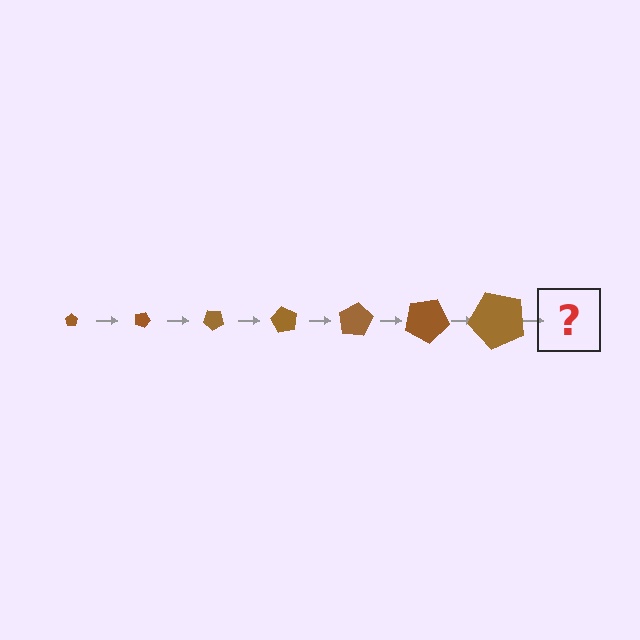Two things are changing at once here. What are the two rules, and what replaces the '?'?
The two rules are that the pentagon grows larger each step and it rotates 20 degrees each step. The '?' should be a pentagon, larger than the previous one and rotated 140 degrees from the start.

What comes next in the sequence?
The next element should be a pentagon, larger than the previous one and rotated 140 degrees from the start.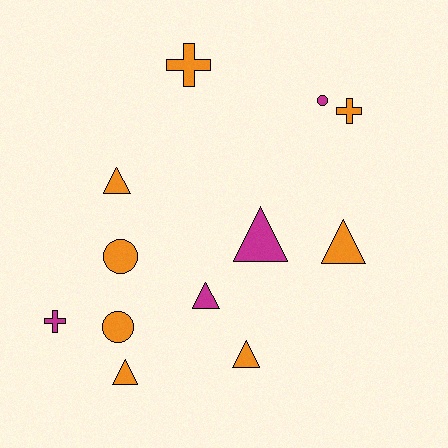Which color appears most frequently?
Orange, with 8 objects.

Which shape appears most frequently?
Triangle, with 6 objects.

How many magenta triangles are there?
There are 2 magenta triangles.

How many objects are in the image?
There are 12 objects.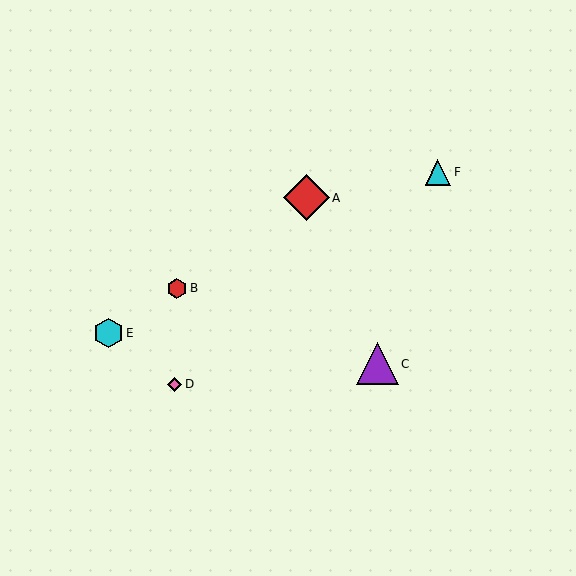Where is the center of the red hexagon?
The center of the red hexagon is at (177, 288).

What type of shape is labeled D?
Shape D is a pink diamond.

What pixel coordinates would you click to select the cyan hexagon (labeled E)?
Click at (108, 333) to select the cyan hexagon E.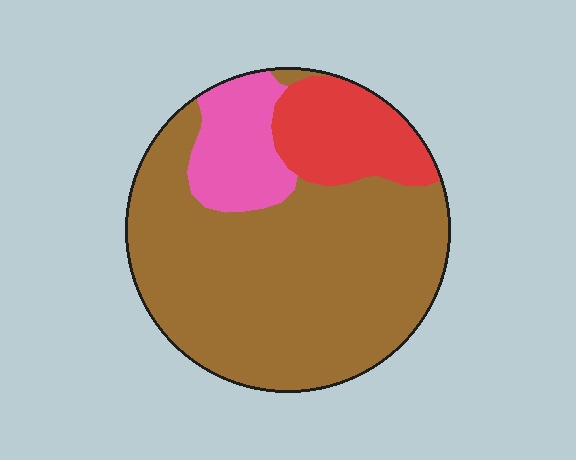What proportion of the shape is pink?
Pink takes up about one eighth (1/8) of the shape.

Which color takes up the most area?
Brown, at roughly 70%.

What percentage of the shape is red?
Red covers about 15% of the shape.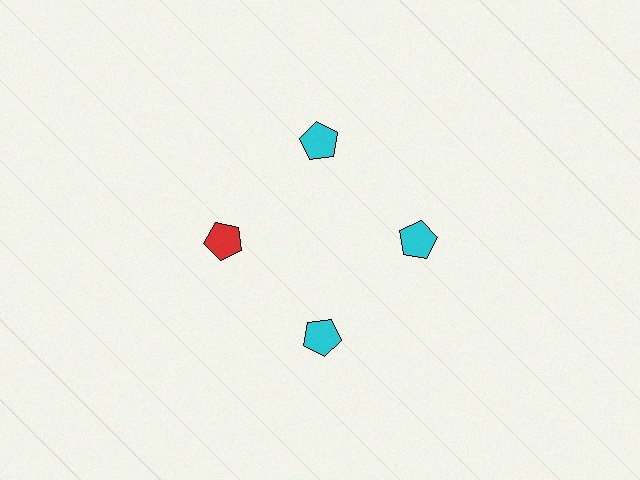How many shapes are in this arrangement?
There are 4 shapes arranged in a ring pattern.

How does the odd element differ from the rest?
It has a different color: red instead of cyan.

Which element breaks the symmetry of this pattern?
The red pentagon at roughly the 9 o'clock position breaks the symmetry. All other shapes are cyan pentagons.